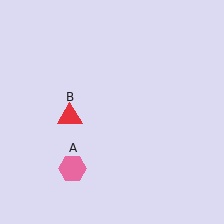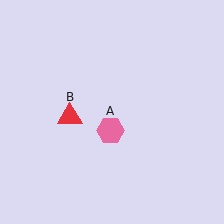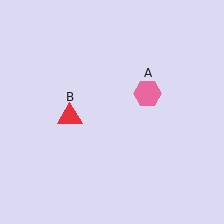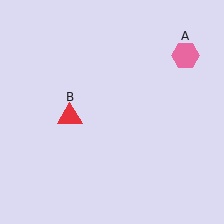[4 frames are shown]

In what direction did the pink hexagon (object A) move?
The pink hexagon (object A) moved up and to the right.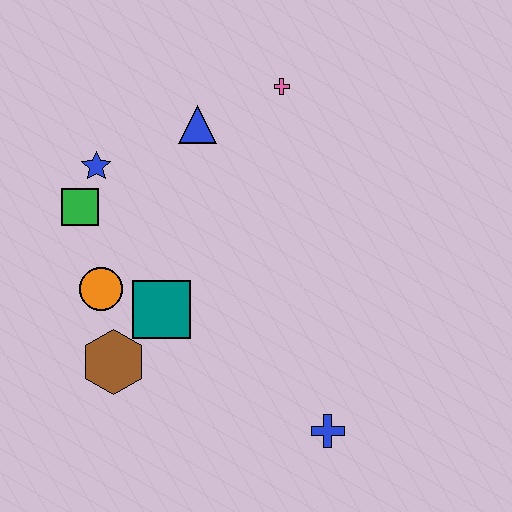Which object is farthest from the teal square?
The pink cross is farthest from the teal square.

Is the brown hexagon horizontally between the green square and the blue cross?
Yes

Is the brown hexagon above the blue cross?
Yes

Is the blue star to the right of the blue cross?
No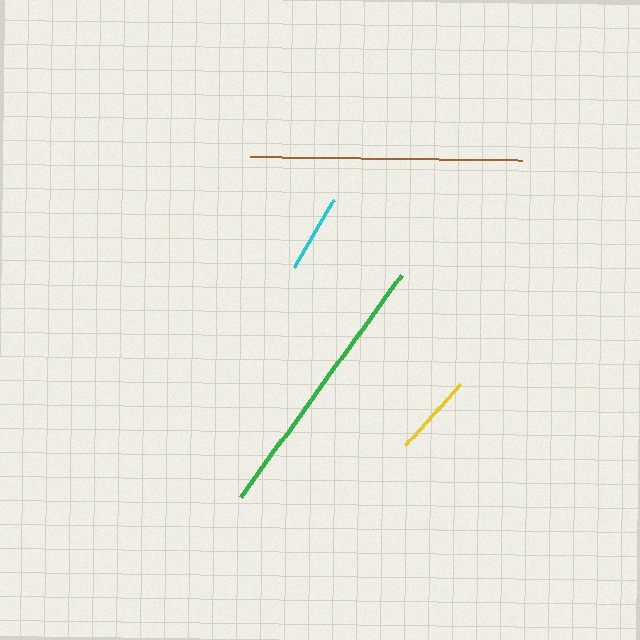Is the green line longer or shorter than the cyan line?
The green line is longer than the cyan line.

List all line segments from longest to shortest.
From longest to shortest: green, brown, yellow, cyan.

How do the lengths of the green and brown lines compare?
The green and brown lines are approximately the same length.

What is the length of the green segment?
The green segment is approximately 273 pixels long.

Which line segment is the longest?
The green line is the longest at approximately 273 pixels.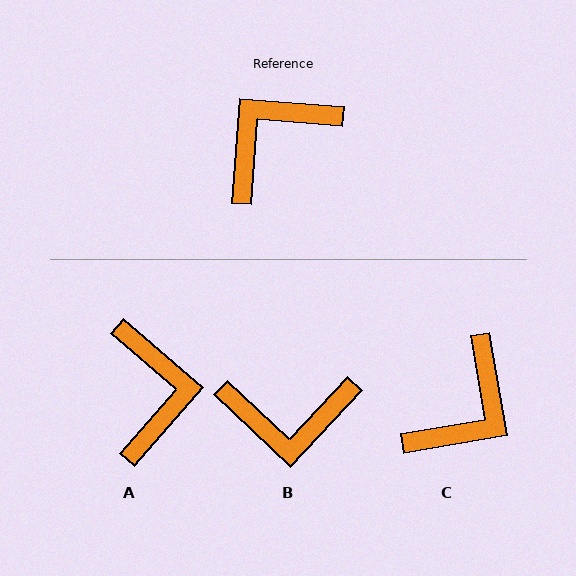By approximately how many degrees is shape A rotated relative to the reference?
Approximately 126 degrees clockwise.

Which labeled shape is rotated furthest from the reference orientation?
C, about 166 degrees away.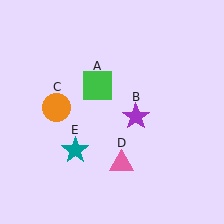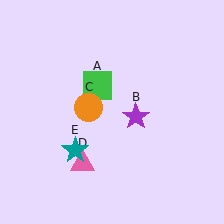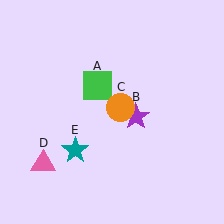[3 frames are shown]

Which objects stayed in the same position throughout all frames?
Green square (object A) and purple star (object B) and teal star (object E) remained stationary.